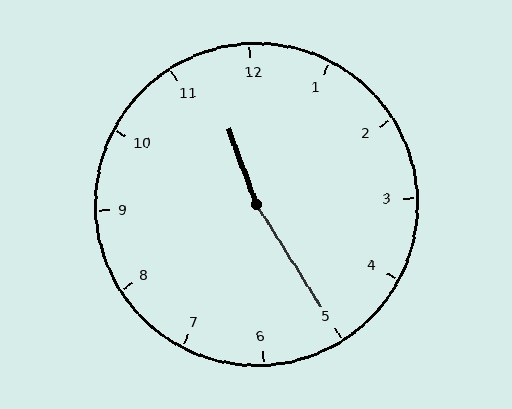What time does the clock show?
11:25.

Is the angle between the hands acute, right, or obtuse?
It is obtuse.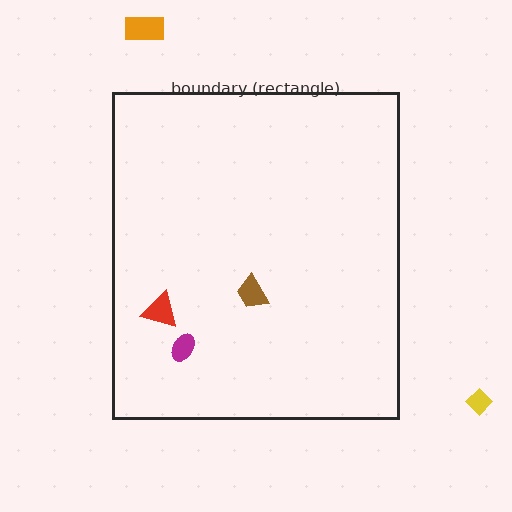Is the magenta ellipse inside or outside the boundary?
Inside.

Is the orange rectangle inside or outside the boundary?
Outside.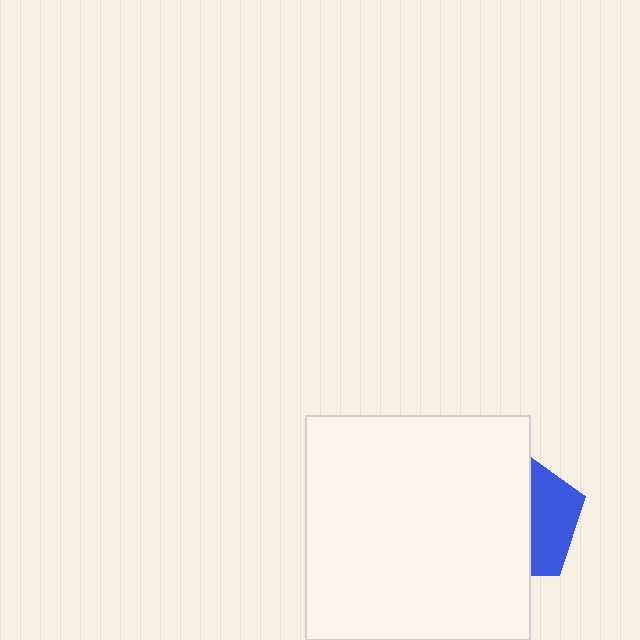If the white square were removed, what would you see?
You would see the complete blue pentagon.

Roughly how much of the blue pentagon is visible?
A small part of it is visible (roughly 37%).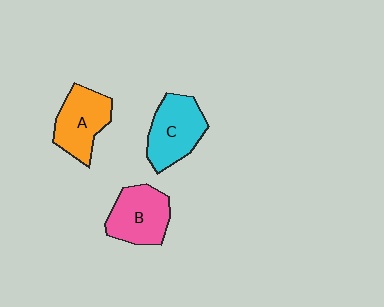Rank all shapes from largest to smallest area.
From largest to smallest: C (cyan), B (pink), A (orange).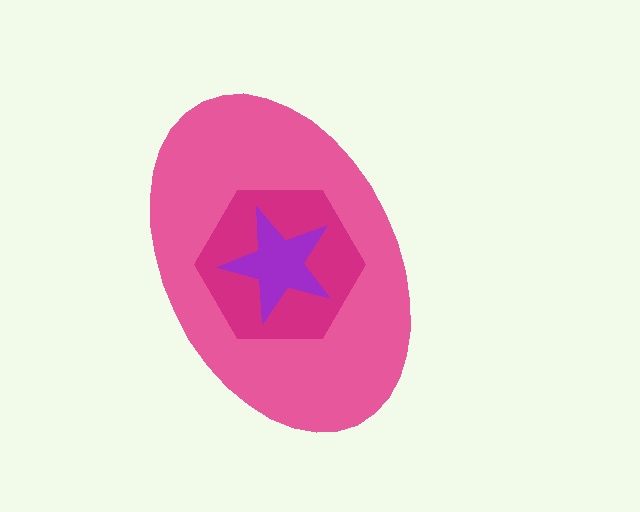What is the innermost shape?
The purple star.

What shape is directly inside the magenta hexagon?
The purple star.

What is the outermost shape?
The pink ellipse.